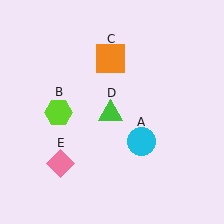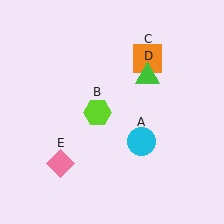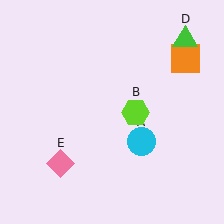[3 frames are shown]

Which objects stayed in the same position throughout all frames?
Cyan circle (object A) and pink diamond (object E) remained stationary.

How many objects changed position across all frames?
3 objects changed position: lime hexagon (object B), orange square (object C), green triangle (object D).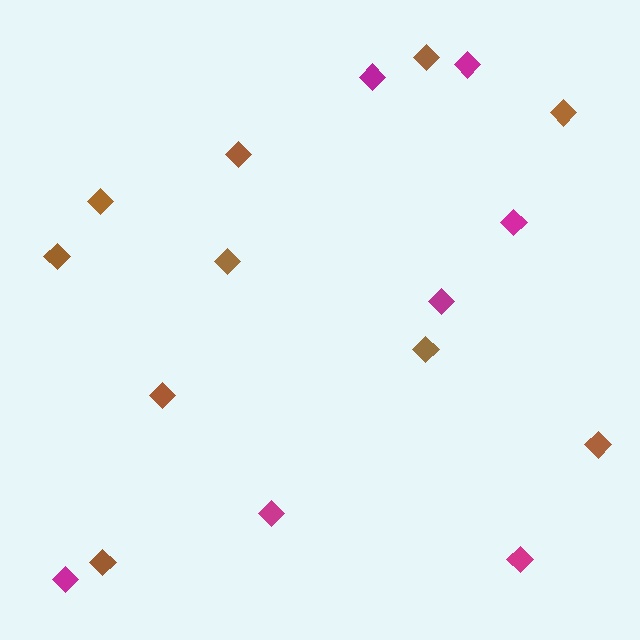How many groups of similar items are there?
There are 2 groups: one group of magenta diamonds (7) and one group of brown diamonds (10).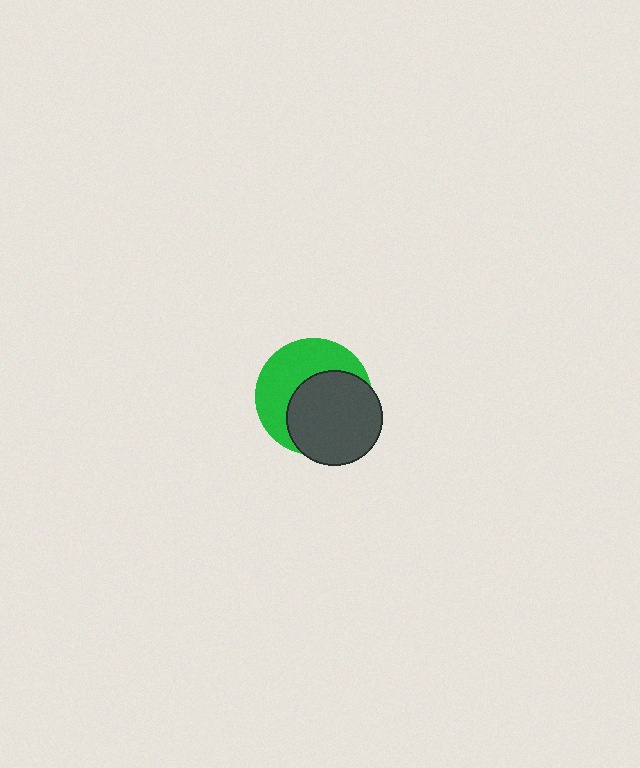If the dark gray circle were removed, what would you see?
You would see the complete green circle.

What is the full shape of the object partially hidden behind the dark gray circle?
The partially hidden object is a green circle.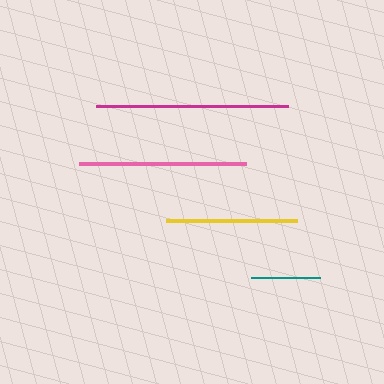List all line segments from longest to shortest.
From longest to shortest: magenta, pink, yellow, teal.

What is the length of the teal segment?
The teal segment is approximately 69 pixels long.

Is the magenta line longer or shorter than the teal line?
The magenta line is longer than the teal line.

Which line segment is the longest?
The magenta line is the longest at approximately 192 pixels.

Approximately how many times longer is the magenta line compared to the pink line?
The magenta line is approximately 1.2 times the length of the pink line.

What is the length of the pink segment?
The pink segment is approximately 167 pixels long.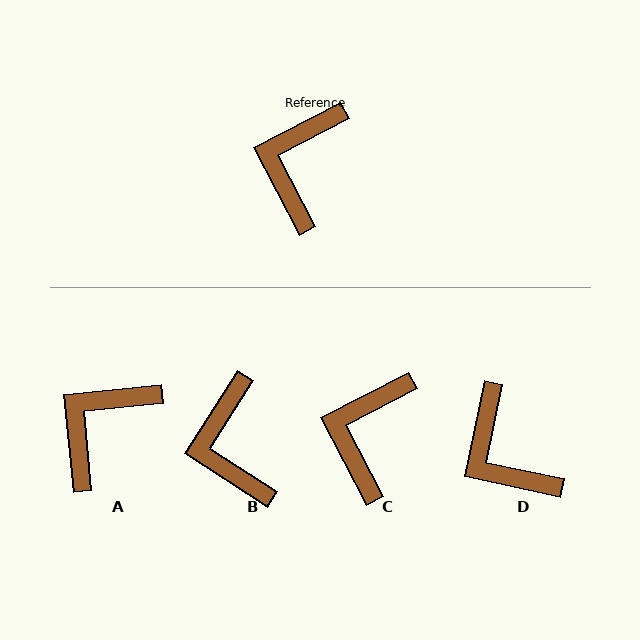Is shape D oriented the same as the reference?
No, it is off by about 51 degrees.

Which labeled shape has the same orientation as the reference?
C.